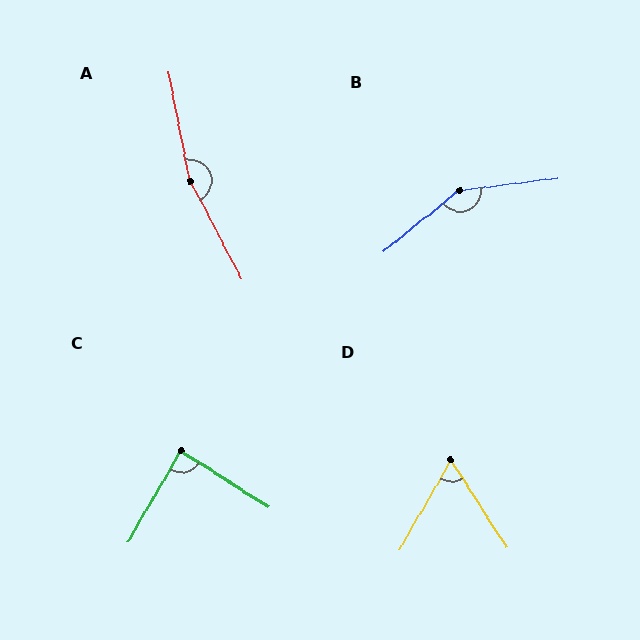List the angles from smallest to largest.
D (62°), C (87°), B (148°), A (164°).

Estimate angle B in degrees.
Approximately 148 degrees.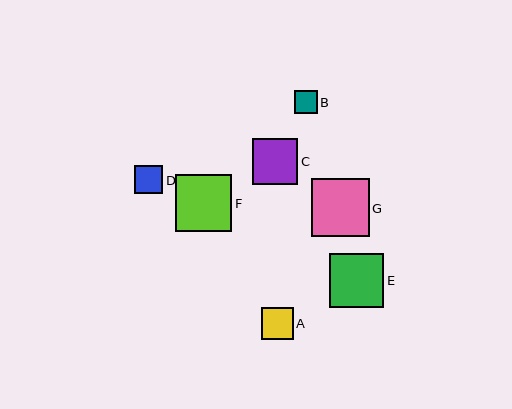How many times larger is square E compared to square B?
Square E is approximately 2.3 times the size of square B.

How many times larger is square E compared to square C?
Square E is approximately 1.2 times the size of square C.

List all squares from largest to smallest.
From largest to smallest: G, F, E, C, A, D, B.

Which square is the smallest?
Square B is the smallest with a size of approximately 23 pixels.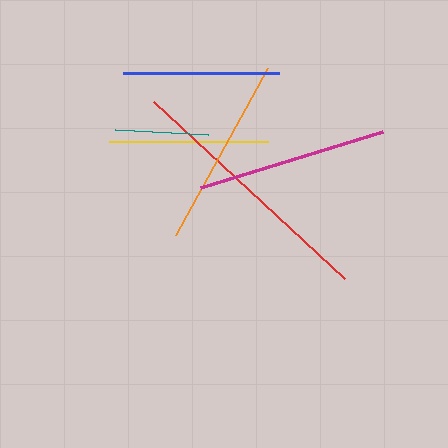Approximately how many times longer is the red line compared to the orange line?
The red line is approximately 1.4 times the length of the orange line.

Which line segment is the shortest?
The teal line is the shortest at approximately 93 pixels.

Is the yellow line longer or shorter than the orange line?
The orange line is longer than the yellow line.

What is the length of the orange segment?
The orange segment is approximately 191 pixels long.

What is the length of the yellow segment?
The yellow segment is approximately 160 pixels long.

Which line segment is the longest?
The red line is the longest at approximately 260 pixels.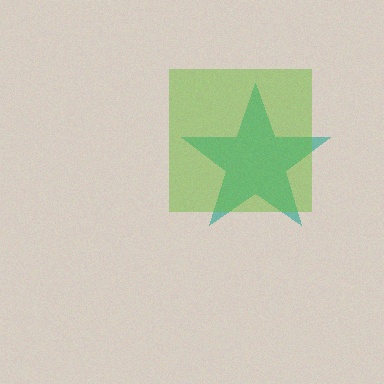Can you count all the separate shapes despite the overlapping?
Yes, there are 2 separate shapes.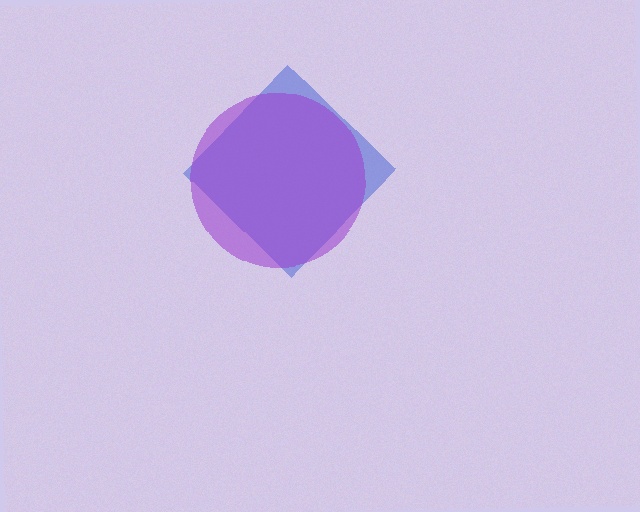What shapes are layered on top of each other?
The layered shapes are: a blue diamond, a purple circle.